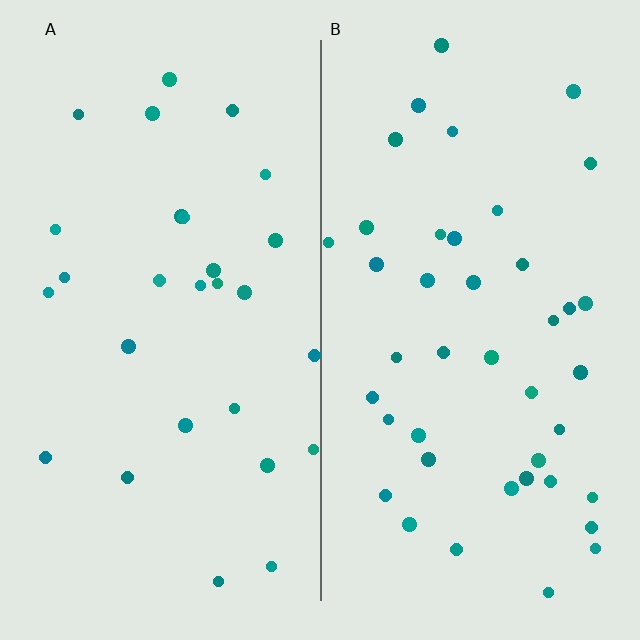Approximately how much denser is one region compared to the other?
Approximately 1.5× — region B over region A.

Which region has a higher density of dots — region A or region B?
B (the right).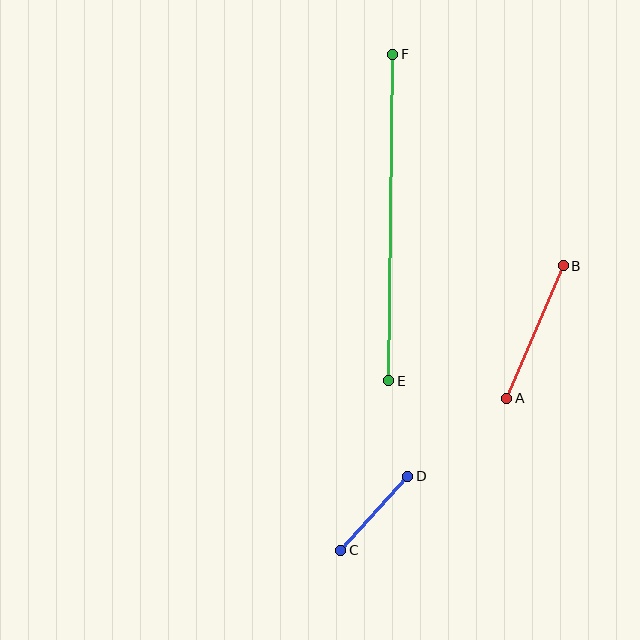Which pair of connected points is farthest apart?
Points E and F are farthest apart.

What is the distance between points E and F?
The distance is approximately 327 pixels.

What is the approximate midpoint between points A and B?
The midpoint is at approximately (535, 332) pixels.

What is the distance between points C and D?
The distance is approximately 100 pixels.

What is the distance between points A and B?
The distance is approximately 144 pixels.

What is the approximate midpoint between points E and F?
The midpoint is at approximately (391, 218) pixels.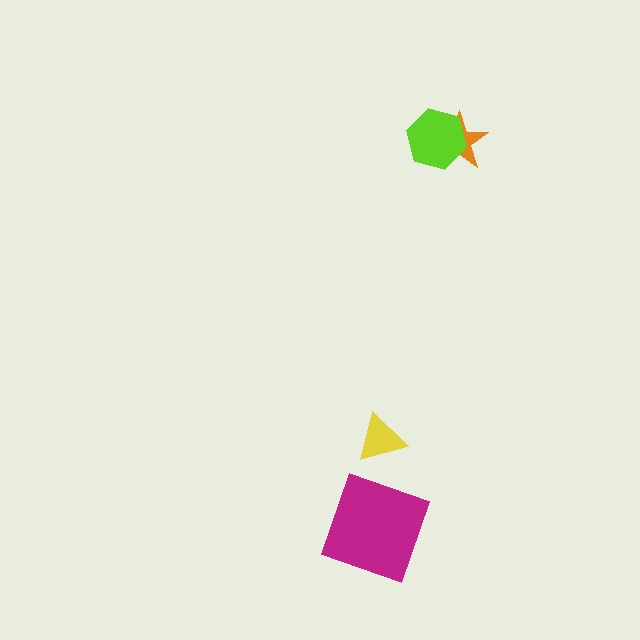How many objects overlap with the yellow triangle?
0 objects overlap with the yellow triangle.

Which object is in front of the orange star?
The lime hexagon is in front of the orange star.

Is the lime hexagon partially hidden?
No, no other shape covers it.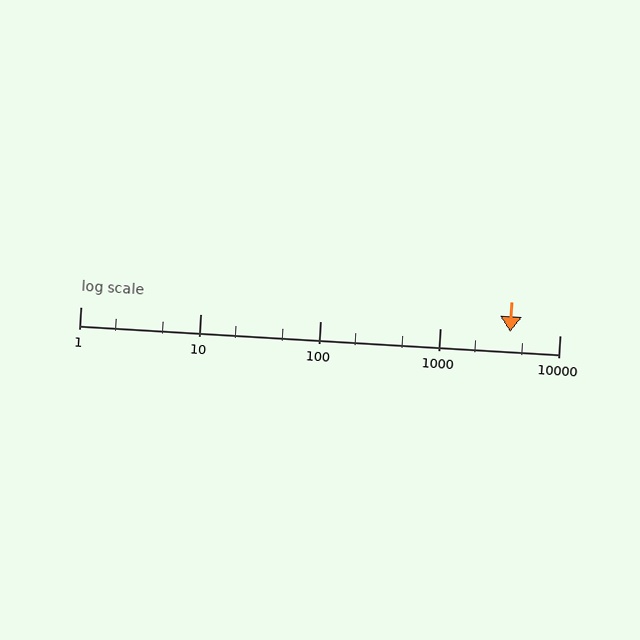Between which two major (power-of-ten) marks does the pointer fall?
The pointer is between 1000 and 10000.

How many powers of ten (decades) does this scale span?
The scale spans 4 decades, from 1 to 10000.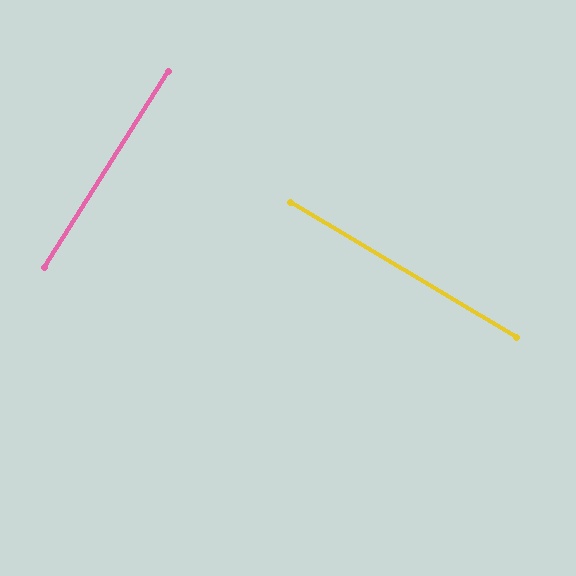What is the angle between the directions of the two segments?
Approximately 89 degrees.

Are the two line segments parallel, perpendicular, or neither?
Perpendicular — they meet at approximately 89°.